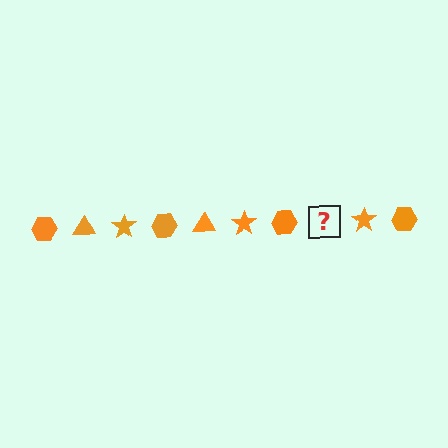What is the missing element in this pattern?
The missing element is an orange triangle.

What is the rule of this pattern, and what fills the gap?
The rule is that the pattern cycles through hexagon, triangle, star shapes in orange. The gap should be filled with an orange triangle.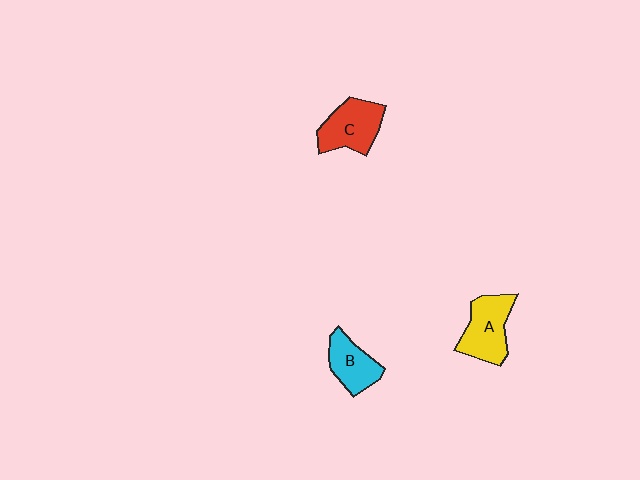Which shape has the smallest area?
Shape B (cyan).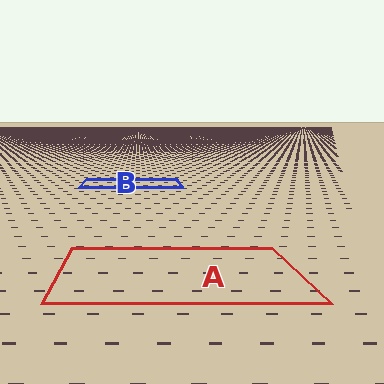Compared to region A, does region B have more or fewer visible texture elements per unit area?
Region B has more texture elements per unit area — they are packed more densely because it is farther away.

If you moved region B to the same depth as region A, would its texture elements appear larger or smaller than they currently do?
They would appear larger. At a closer depth, the same texture elements are projected at a bigger on-screen size.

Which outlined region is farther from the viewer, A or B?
Region B is farther from the viewer — the texture elements inside it appear smaller and more densely packed.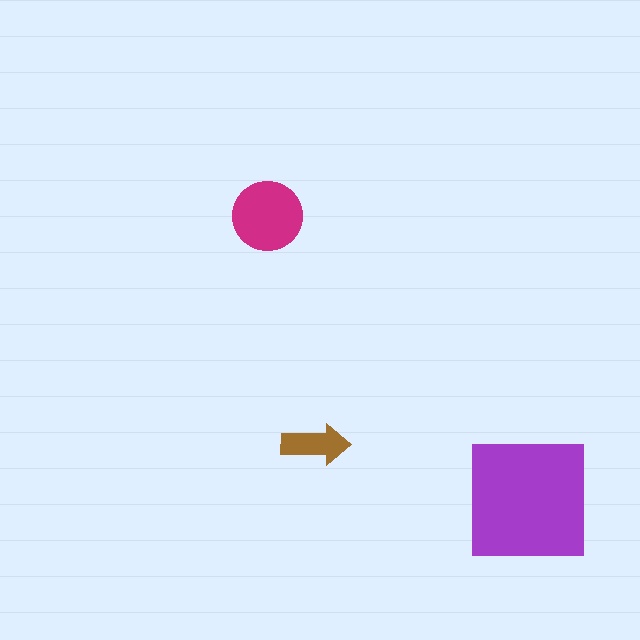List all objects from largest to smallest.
The purple square, the magenta circle, the brown arrow.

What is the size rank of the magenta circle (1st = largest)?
2nd.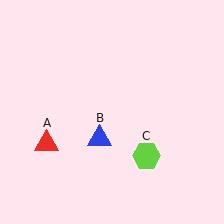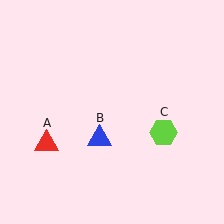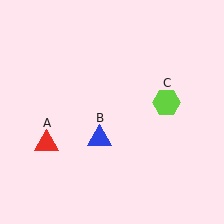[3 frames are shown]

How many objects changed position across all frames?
1 object changed position: lime hexagon (object C).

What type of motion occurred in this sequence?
The lime hexagon (object C) rotated counterclockwise around the center of the scene.